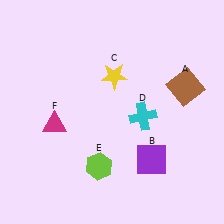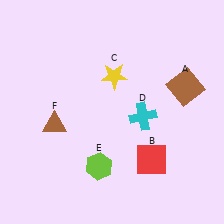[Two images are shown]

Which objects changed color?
B changed from purple to red. F changed from magenta to brown.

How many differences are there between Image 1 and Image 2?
There are 2 differences between the two images.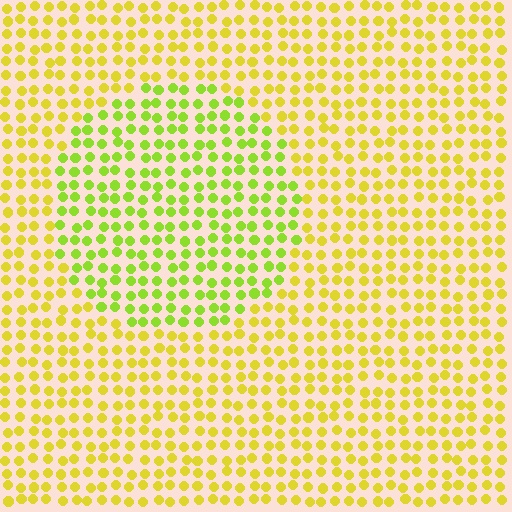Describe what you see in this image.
The image is filled with small yellow elements in a uniform arrangement. A circle-shaped region is visible where the elements are tinted to a slightly different hue, forming a subtle color boundary.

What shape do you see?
I see a circle.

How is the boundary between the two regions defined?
The boundary is defined purely by a slight shift in hue (about 31 degrees). Spacing, size, and orientation are identical on both sides.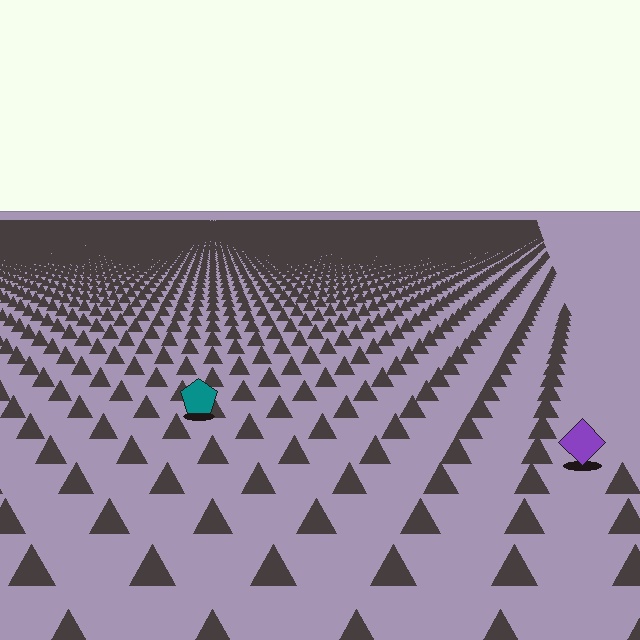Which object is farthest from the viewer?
The teal pentagon is farthest from the viewer. It appears smaller and the ground texture around it is denser.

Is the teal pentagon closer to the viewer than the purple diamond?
No. The purple diamond is closer — you can tell from the texture gradient: the ground texture is coarser near it.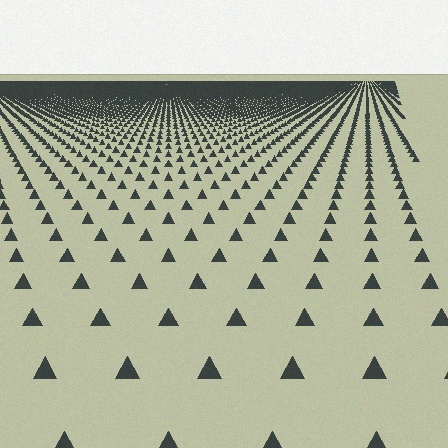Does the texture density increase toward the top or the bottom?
Density increases toward the top.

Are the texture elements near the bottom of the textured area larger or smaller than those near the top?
Larger. Near the bottom, elements are closer to the viewer and appear at a bigger on-screen size.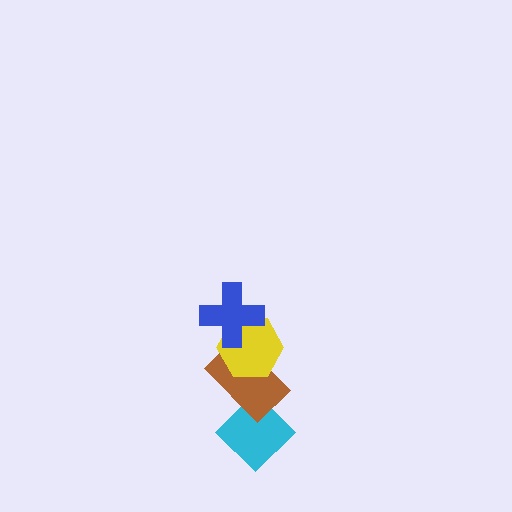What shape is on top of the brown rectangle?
The yellow hexagon is on top of the brown rectangle.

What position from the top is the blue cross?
The blue cross is 1st from the top.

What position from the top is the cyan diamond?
The cyan diamond is 4th from the top.